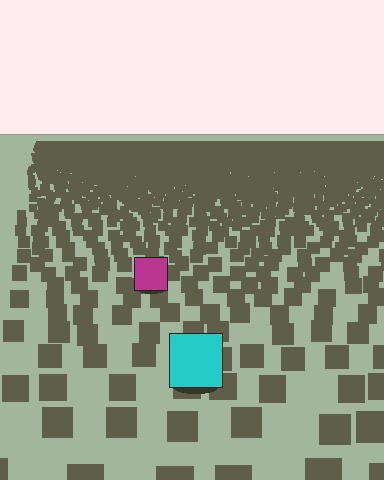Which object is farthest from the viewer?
The magenta square is farthest from the viewer. It appears smaller and the ground texture around it is denser.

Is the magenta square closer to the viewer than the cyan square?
No. The cyan square is closer — you can tell from the texture gradient: the ground texture is coarser near it.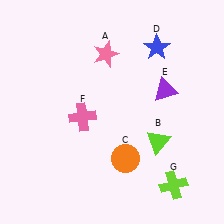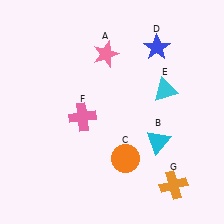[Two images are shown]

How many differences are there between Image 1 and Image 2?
There are 3 differences between the two images.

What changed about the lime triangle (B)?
In Image 1, B is lime. In Image 2, it changed to cyan.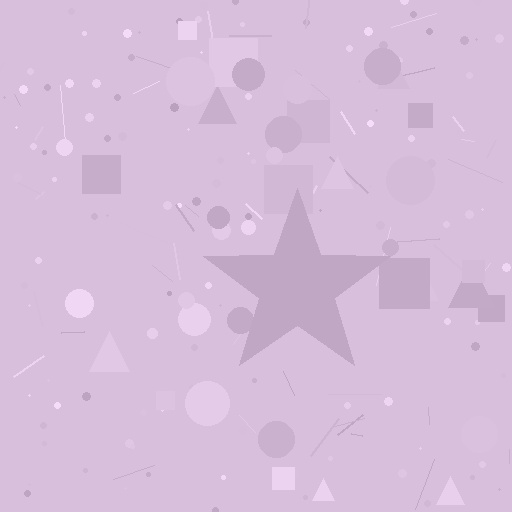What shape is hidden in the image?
A star is hidden in the image.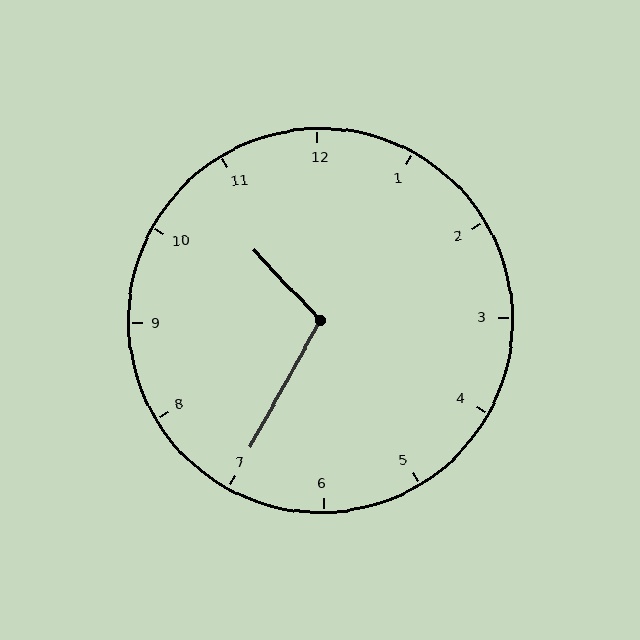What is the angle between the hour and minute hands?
Approximately 108 degrees.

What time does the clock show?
10:35.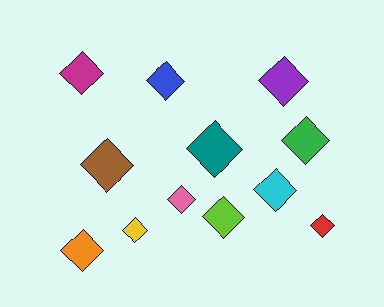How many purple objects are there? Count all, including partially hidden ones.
There is 1 purple object.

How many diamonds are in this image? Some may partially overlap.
There are 12 diamonds.